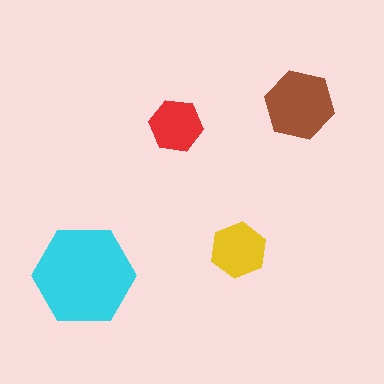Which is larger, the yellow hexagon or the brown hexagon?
The brown one.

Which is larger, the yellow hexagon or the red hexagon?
The yellow one.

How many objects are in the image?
There are 4 objects in the image.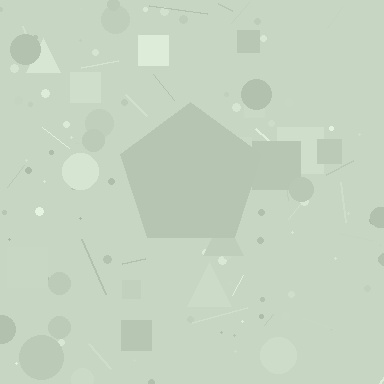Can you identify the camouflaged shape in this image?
The camouflaged shape is a pentagon.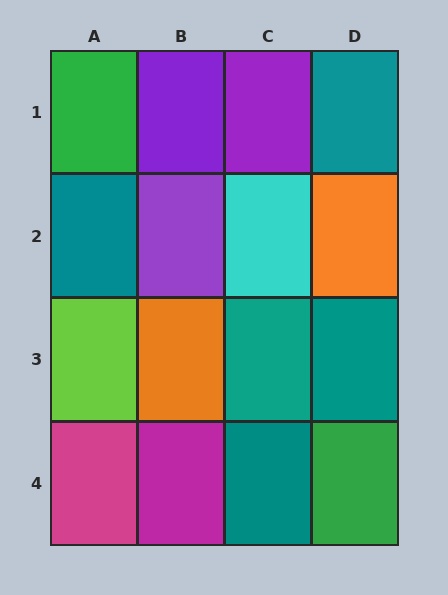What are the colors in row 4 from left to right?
Magenta, magenta, teal, green.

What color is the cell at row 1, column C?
Purple.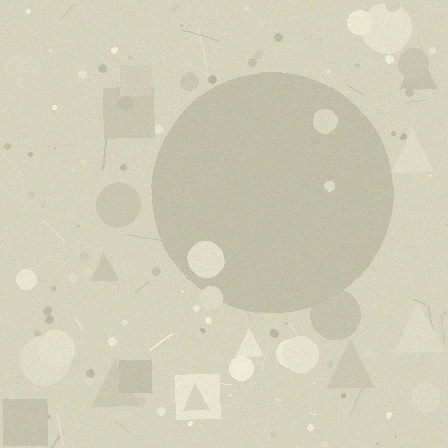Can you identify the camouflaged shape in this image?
The camouflaged shape is a circle.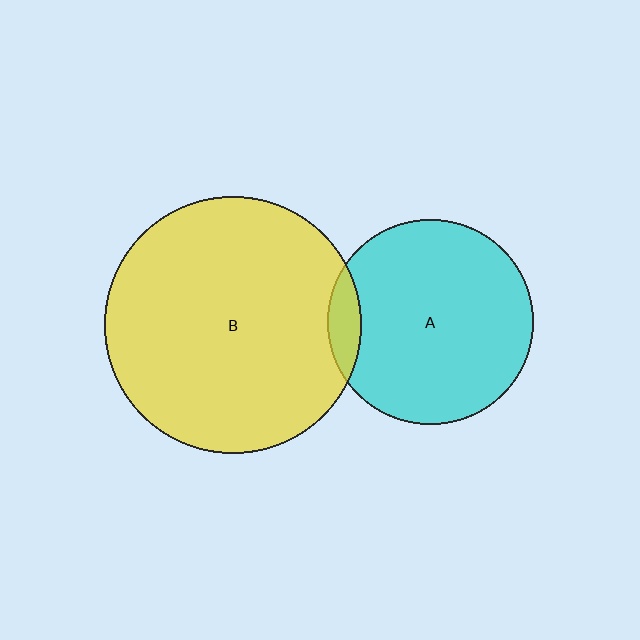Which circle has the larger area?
Circle B (yellow).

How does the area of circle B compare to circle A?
Approximately 1.6 times.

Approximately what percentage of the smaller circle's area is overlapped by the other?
Approximately 10%.